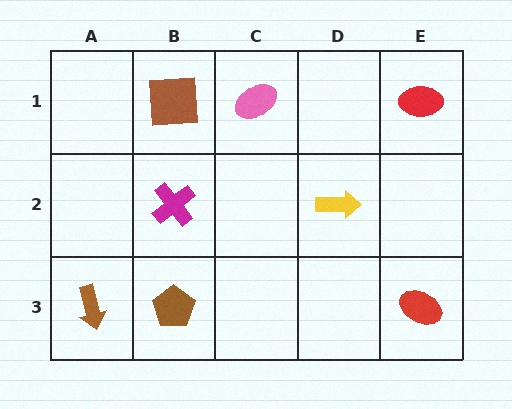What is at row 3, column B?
A brown pentagon.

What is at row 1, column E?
A red ellipse.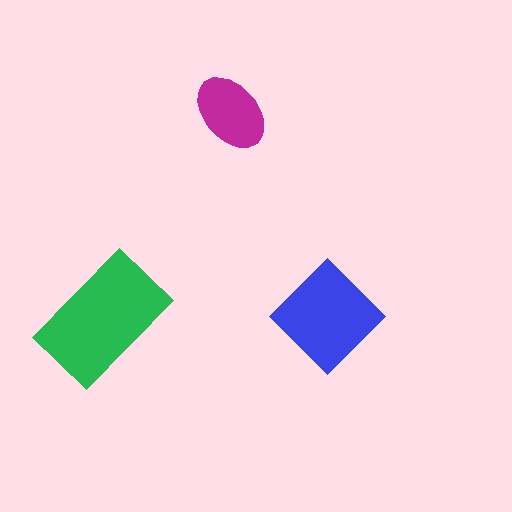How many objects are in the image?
There are 3 objects in the image.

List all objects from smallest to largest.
The magenta ellipse, the blue diamond, the green rectangle.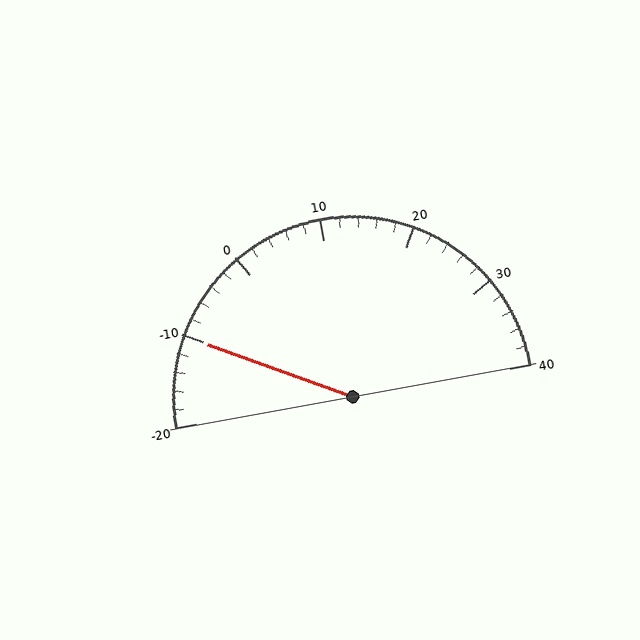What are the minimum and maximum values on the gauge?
The gauge ranges from -20 to 40.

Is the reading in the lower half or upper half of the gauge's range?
The reading is in the lower half of the range (-20 to 40).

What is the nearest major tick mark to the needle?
The nearest major tick mark is -10.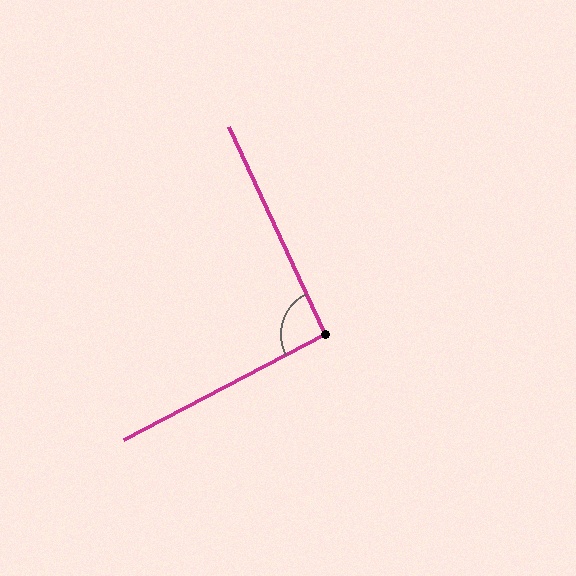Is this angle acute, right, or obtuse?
It is approximately a right angle.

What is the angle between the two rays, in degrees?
Approximately 93 degrees.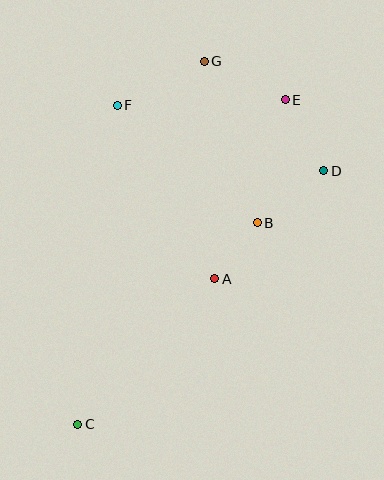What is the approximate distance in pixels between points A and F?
The distance between A and F is approximately 199 pixels.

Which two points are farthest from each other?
Points C and E are farthest from each other.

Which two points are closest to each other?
Points A and B are closest to each other.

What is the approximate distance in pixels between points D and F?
The distance between D and F is approximately 216 pixels.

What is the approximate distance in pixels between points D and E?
The distance between D and E is approximately 80 pixels.